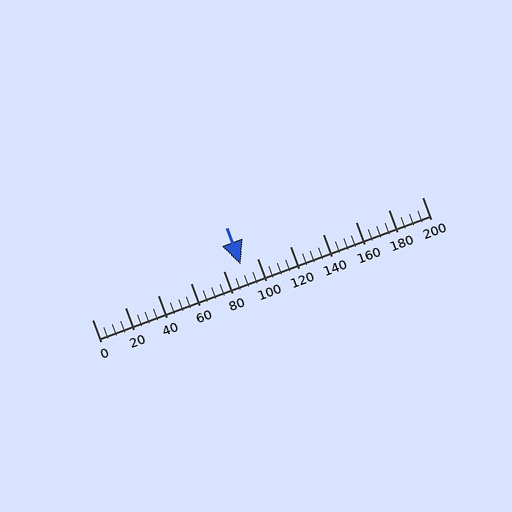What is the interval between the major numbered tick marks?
The major tick marks are spaced 20 units apart.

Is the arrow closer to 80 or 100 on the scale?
The arrow is closer to 100.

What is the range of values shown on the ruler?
The ruler shows values from 0 to 200.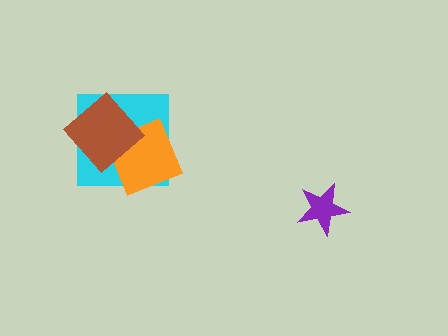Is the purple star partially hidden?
No, no other shape covers it.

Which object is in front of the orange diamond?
The brown diamond is in front of the orange diamond.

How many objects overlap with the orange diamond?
2 objects overlap with the orange diamond.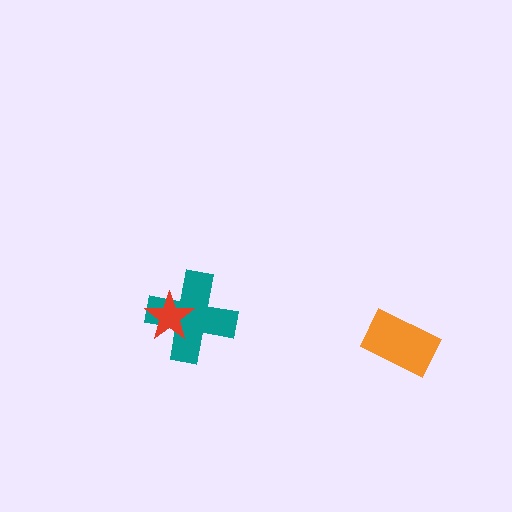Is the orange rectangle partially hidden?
No, no other shape covers it.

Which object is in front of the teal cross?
The red star is in front of the teal cross.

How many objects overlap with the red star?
1 object overlaps with the red star.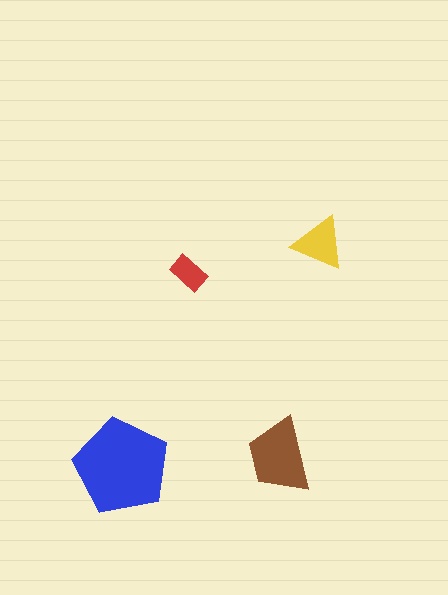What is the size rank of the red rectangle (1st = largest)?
4th.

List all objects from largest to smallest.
The blue pentagon, the brown trapezoid, the yellow triangle, the red rectangle.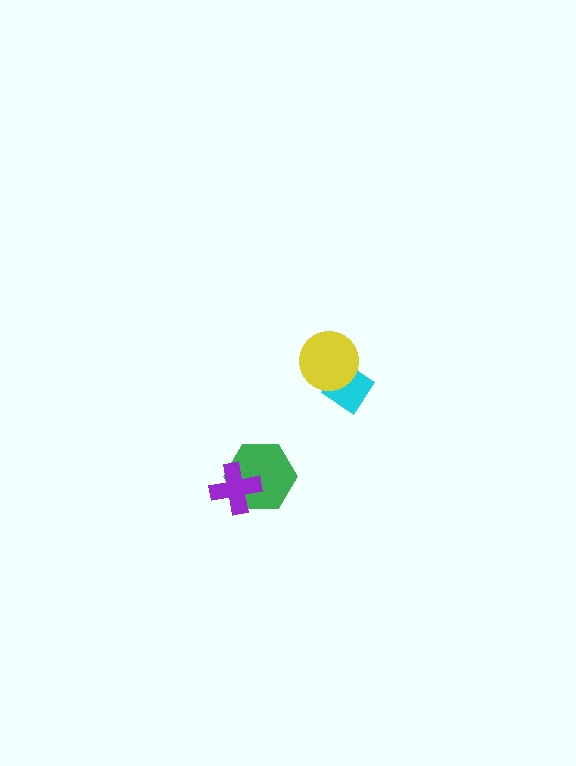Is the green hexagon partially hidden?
Yes, it is partially covered by another shape.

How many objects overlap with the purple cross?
1 object overlaps with the purple cross.